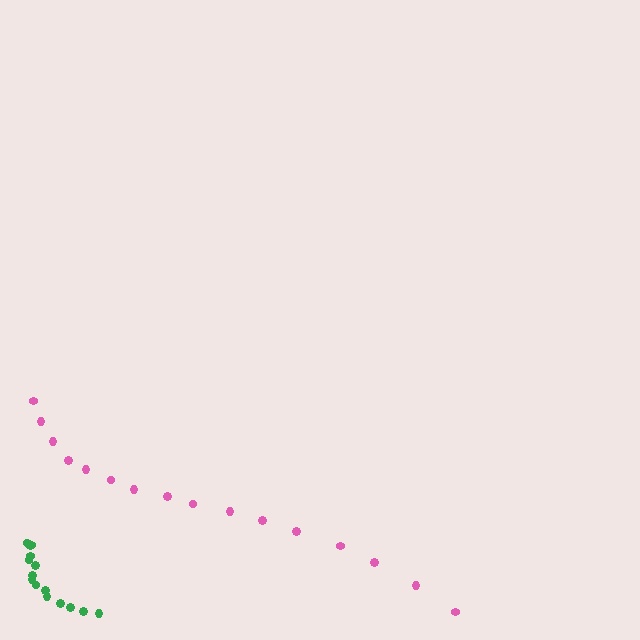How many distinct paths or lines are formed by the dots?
There are 2 distinct paths.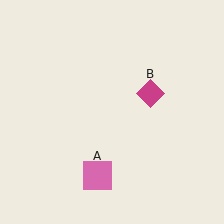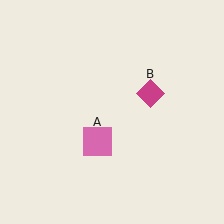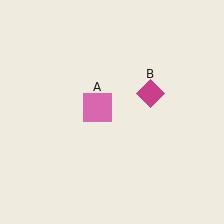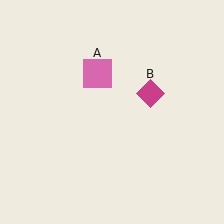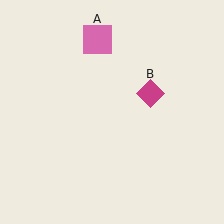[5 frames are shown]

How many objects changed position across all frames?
1 object changed position: pink square (object A).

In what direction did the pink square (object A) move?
The pink square (object A) moved up.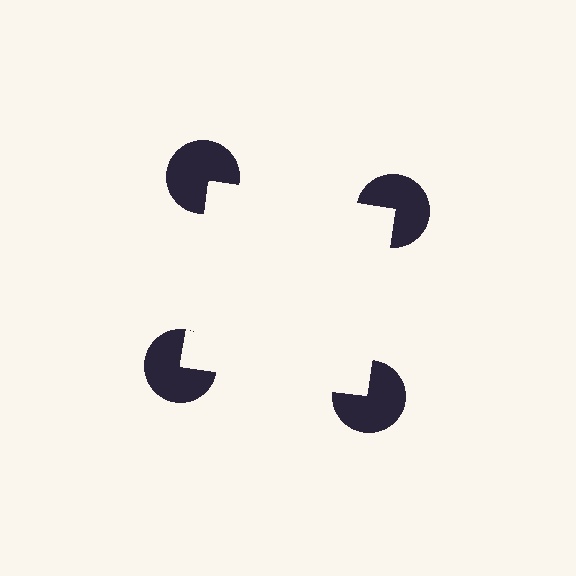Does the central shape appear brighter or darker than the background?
It typically appears slightly brighter than the background, even though no actual brightness change is drawn.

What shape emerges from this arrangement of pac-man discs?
An illusory square — its edges are inferred from the aligned wedge cuts in the pac-man discs, not physically drawn.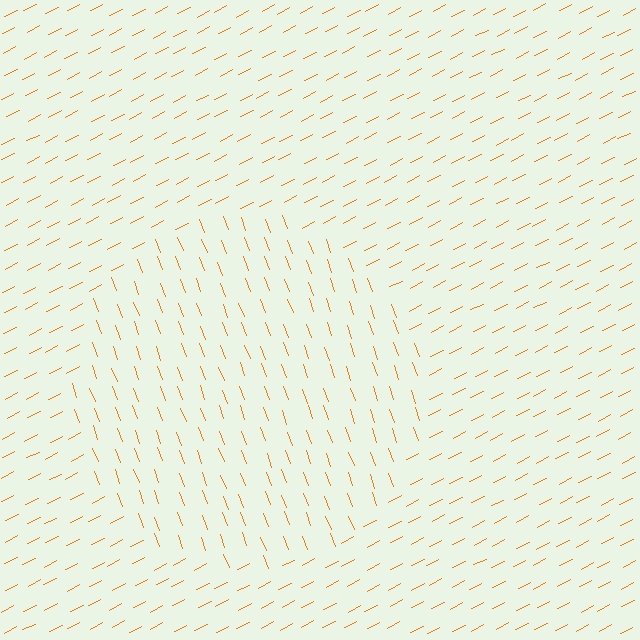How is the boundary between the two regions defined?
The boundary is defined purely by a change in line orientation (approximately 83 degrees difference). All lines are the same color and thickness.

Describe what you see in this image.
The image is filled with small orange line segments. A circle region in the image has lines oriented differently from the surrounding lines, creating a visible texture boundary.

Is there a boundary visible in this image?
Yes, there is a texture boundary formed by a change in line orientation.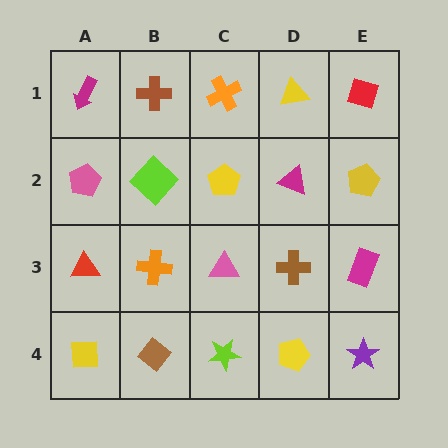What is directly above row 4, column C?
A pink triangle.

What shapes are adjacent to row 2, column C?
An orange cross (row 1, column C), a pink triangle (row 3, column C), a lime diamond (row 2, column B), a magenta triangle (row 2, column D).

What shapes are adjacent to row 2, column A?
A magenta arrow (row 1, column A), a red triangle (row 3, column A), a lime diamond (row 2, column B).